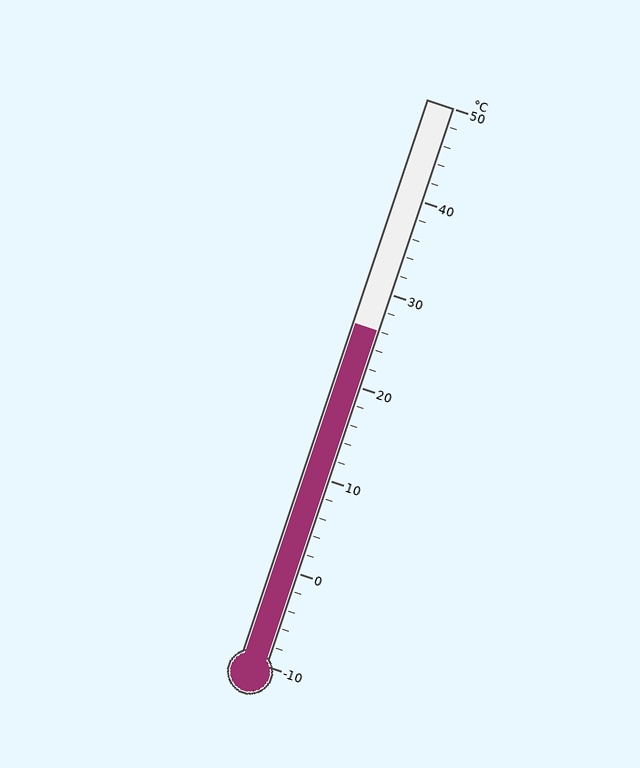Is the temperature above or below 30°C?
The temperature is below 30°C.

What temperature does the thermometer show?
The thermometer shows approximately 26°C.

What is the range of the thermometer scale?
The thermometer scale ranges from -10°C to 50°C.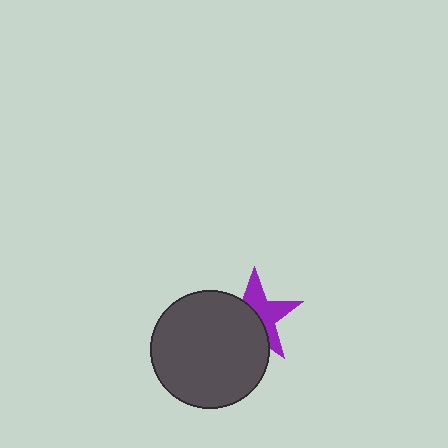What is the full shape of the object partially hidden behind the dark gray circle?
The partially hidden object is a purple star.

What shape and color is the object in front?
The object in front is a dark gray circle.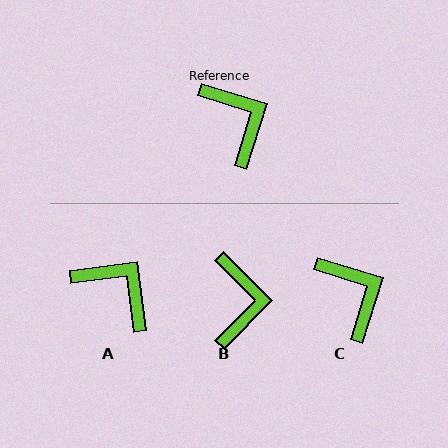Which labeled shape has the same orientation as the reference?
C.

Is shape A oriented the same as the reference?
No, it is off by about 24 degrees.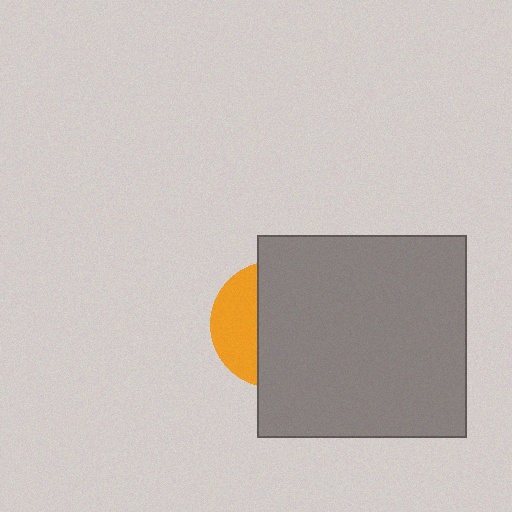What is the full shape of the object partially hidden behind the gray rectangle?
The partially hidden object is an orange circle.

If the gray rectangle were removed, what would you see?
You would see the complete orange circle.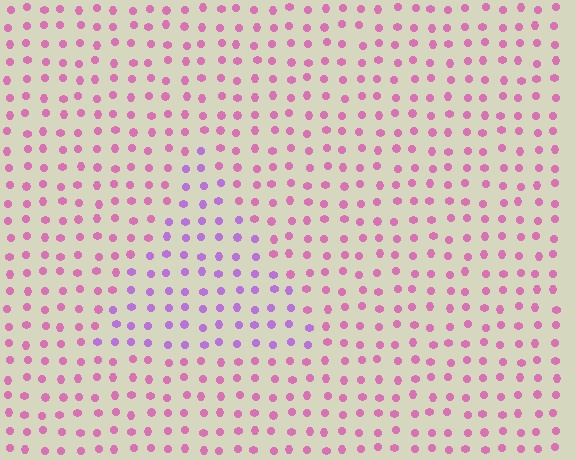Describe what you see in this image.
The image is filled with small pink elements in a uniform arrangement. A triangle-shaped region is visible where the elements are tinted to a slightly different hue, forming a subtle color boundary.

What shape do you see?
I see a triangle.